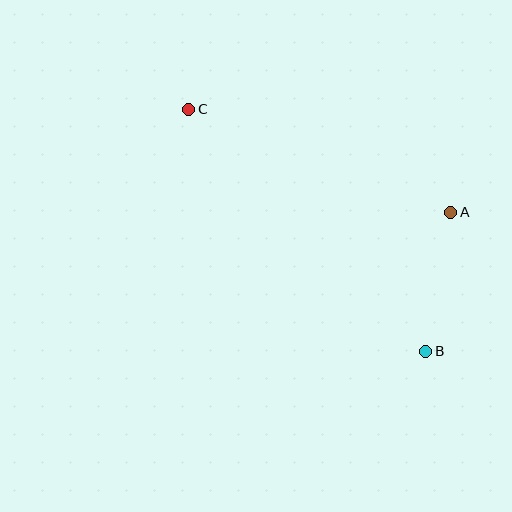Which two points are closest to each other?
Points A and B are closest to each other.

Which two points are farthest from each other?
Points B and C are farthest from each other.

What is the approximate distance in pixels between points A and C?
The distance between A and C is approximately 281 pixels.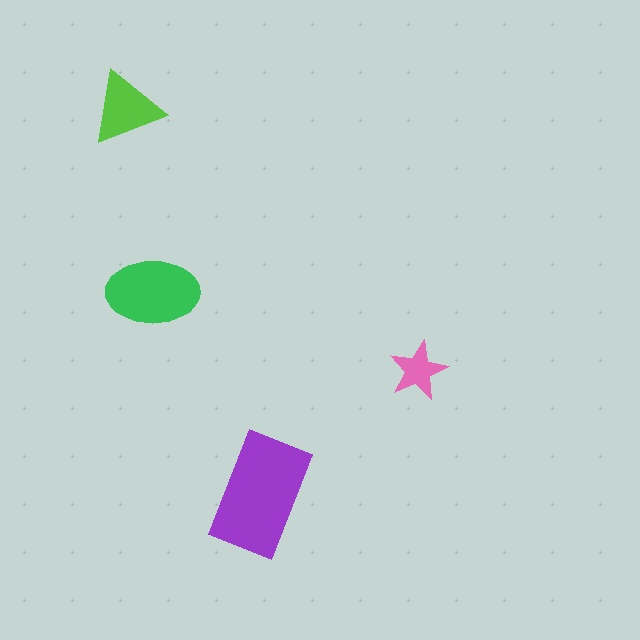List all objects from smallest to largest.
The pink star, the lime triangle, the green ellipse, the purple rectangle.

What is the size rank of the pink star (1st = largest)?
4th.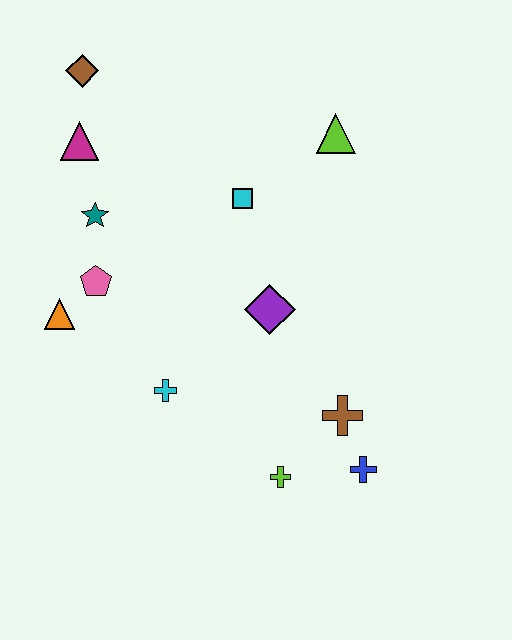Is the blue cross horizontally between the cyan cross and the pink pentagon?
No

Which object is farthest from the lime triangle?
The lime cross is farthest from the lime triangle.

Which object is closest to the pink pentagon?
The orange triangle is closest to the pink pentagon.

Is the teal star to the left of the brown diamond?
No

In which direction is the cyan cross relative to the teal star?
The cyan cross is below the teal star.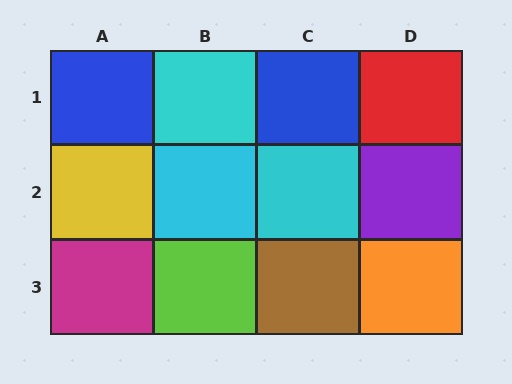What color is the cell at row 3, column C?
Brown.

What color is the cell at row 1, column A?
Blue.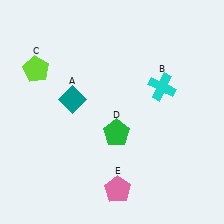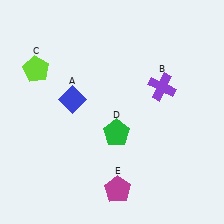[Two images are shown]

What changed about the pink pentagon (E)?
In Image 1, E is pink. In Image 2, it changed to magenta.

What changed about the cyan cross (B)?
In Image 1, B is cyan. In Image 2, it changed to purple.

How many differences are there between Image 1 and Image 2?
There are 3 differences between the two images.